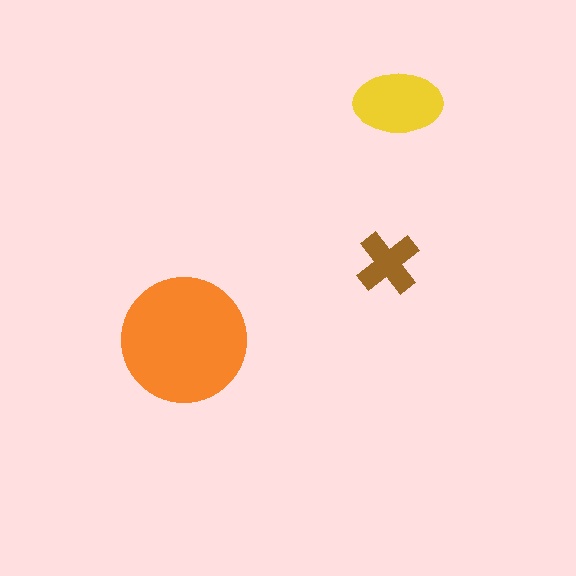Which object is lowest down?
The orange circle is bottommost.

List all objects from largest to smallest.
The orange circle, the yellow ellipse, the brown cross.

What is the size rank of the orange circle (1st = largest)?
1st.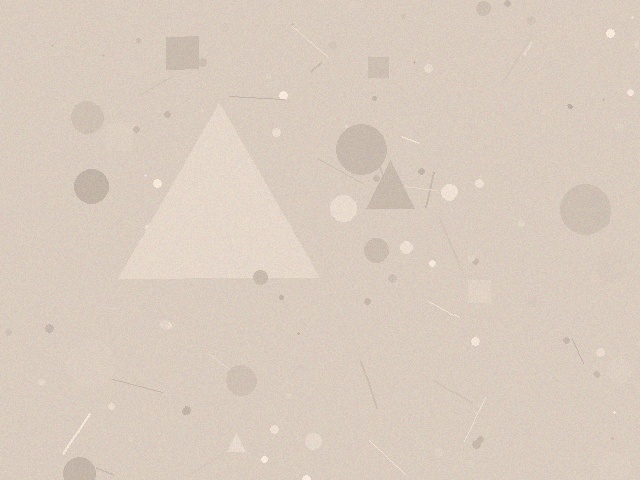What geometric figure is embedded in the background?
A triangle is embedded in the background.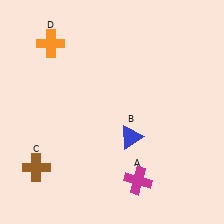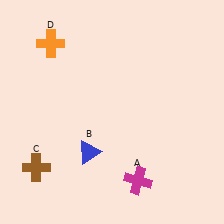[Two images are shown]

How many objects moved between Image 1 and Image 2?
1 object moved between the two images.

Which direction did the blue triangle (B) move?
The blue triangle (B) moved left.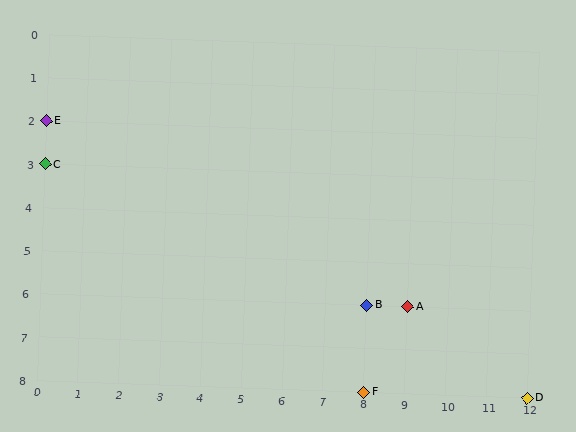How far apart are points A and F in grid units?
Points A and F are 1 column and 2 rows apart (about 2.2 grid units diagonally).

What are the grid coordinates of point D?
Point D is at grid coordinates (12, 8).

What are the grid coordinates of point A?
Point A is at grid coordinates (9, 6).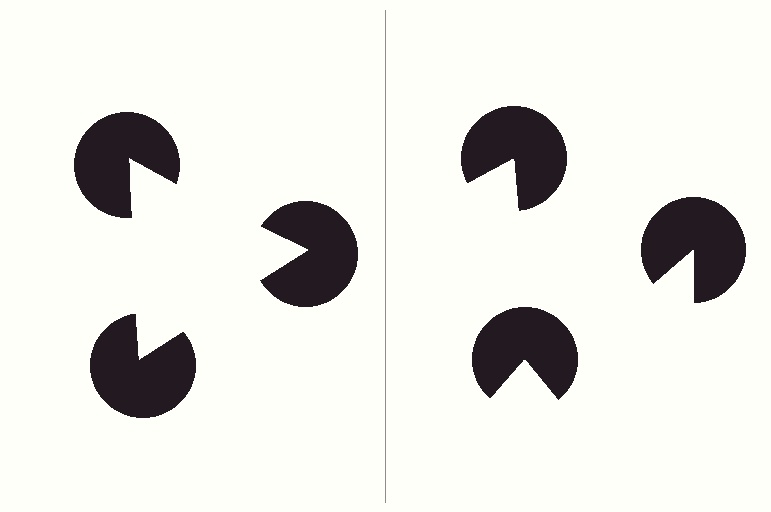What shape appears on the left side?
An illusory triangle.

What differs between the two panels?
The pac-man discs are positioned identically on both sides; only the wedge orientations differ. On the left they align to a triangle; on the right they are misaligned.